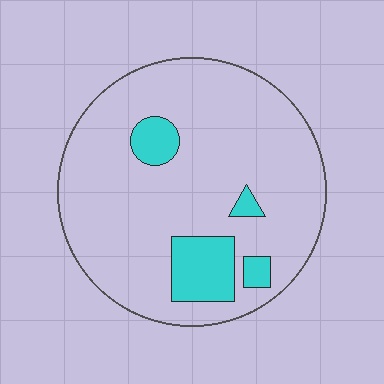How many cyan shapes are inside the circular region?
4.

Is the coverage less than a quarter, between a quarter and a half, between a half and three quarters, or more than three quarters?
Less than a quarter.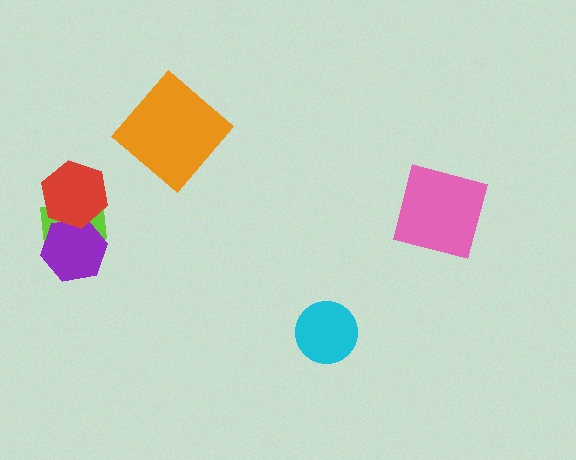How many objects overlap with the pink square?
0 objects overlap with the pink square.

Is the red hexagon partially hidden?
No, no other shape covers it.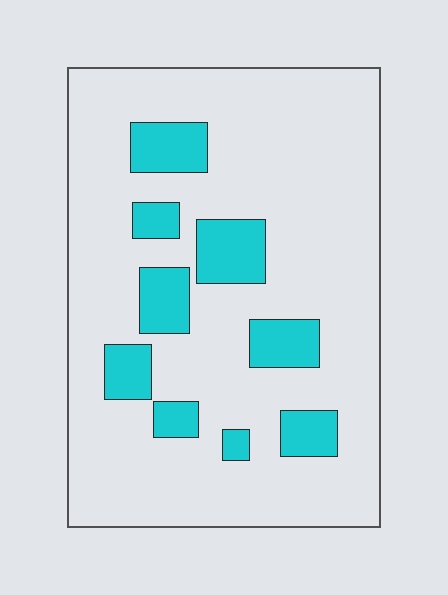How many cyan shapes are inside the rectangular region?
9.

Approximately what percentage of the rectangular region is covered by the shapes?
Approximately 15%.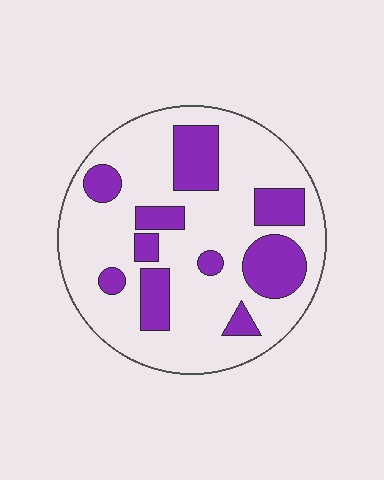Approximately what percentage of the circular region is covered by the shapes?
Approximately 25%.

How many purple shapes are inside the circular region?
10.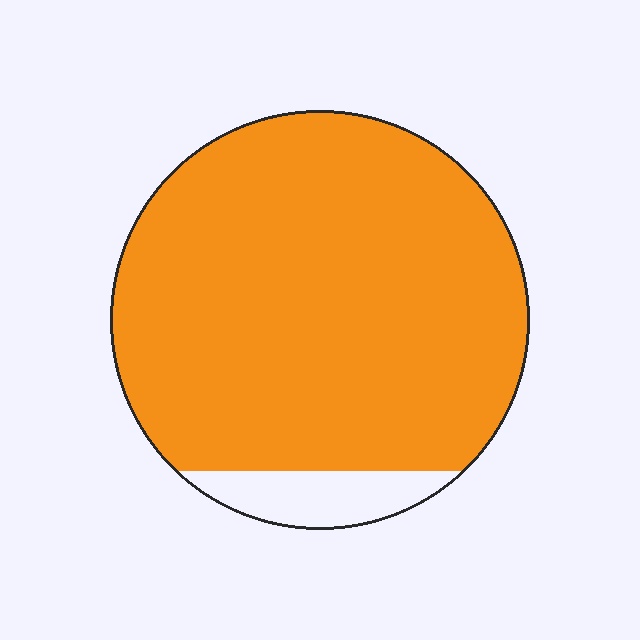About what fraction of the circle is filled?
About nine tenths (9/10).